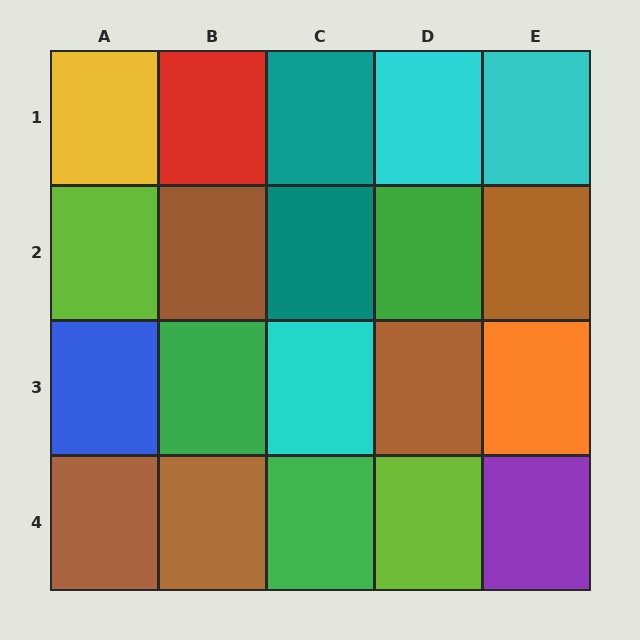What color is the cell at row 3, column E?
Orange.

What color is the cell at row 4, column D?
Lime.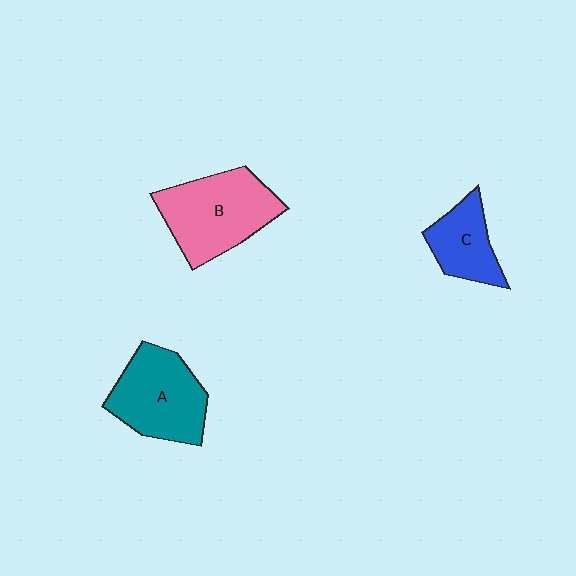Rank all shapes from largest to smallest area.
From largest to smallest: B (pink), A (teal), C (blue).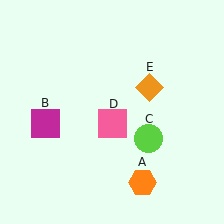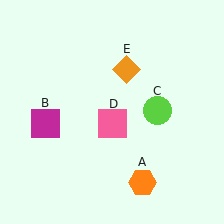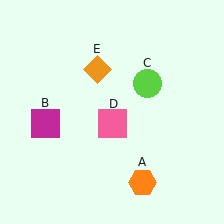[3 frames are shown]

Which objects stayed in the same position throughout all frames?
Orange hexagon (object A) and magenta square (object B) and pink square (object D) remained stationary.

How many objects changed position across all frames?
2 objects changed position: lime circle (object C), orange diamond (object E).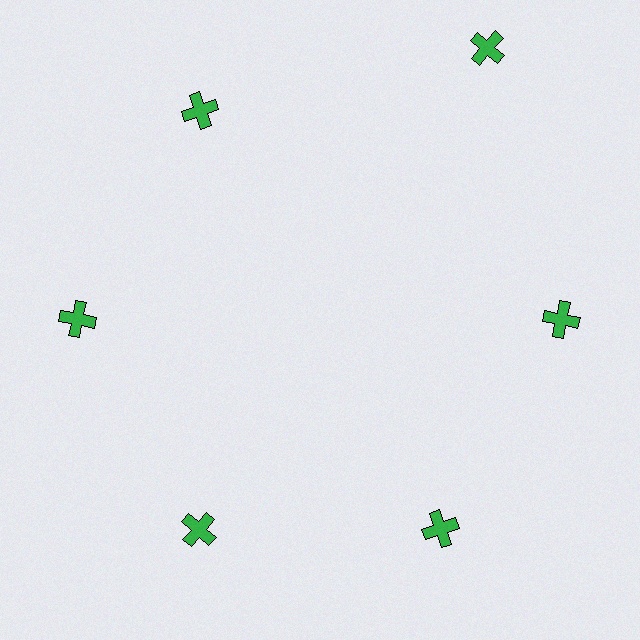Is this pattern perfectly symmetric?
No. The 6 green crosses are arranged in a ring, but one element near the 1 o'clock position is pushed outward from the center, breaking the 6-fold rotational symmetry.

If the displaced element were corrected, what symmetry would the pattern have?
It would have 6-fold rotational symmetry — the pattern would map onto itself every 60 degrees.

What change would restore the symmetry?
The symmetry would be restored by moving it inward, back onto the ring so that all 6 crosses sit at equal angles and equal distance from the center.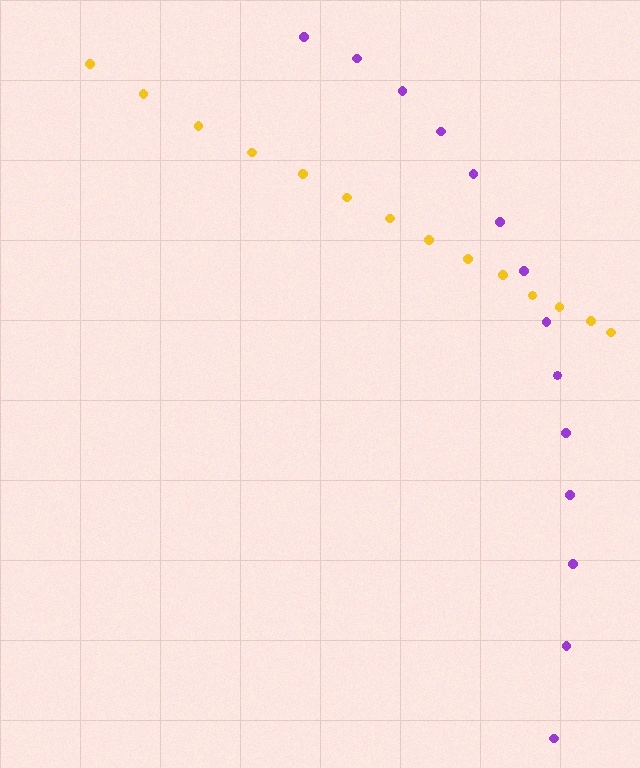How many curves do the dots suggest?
There are 2 distinct paths.